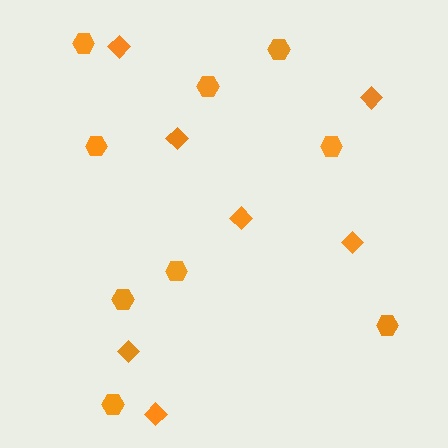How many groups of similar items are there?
There are 2 groups: one group of hexagons (9) and one group of diamonds (7).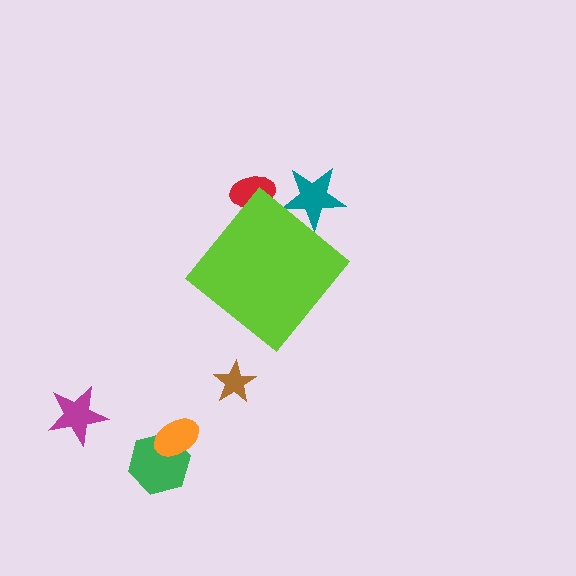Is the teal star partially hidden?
Yes, the teal star is partially hidden behind the lime diamond.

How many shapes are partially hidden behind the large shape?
2 shapes are partially hidden.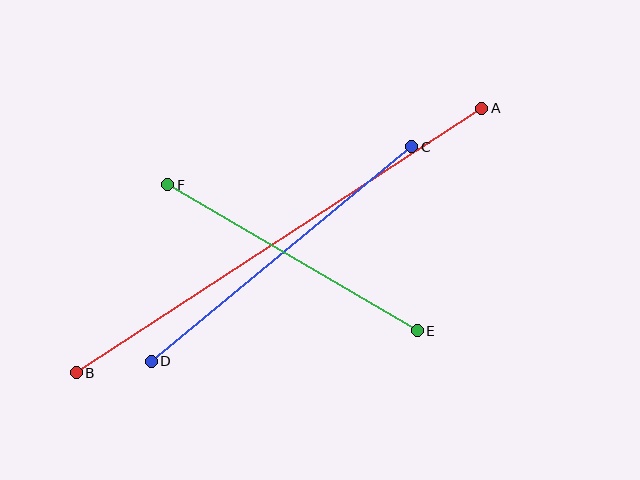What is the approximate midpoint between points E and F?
The midpoint is at approximately (293, 258) pixels.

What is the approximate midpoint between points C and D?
The midpoint is at approximately (281, 254) pixels.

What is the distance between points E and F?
The distance is approximately 289 pixels.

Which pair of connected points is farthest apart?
Points A and B are farthest apart.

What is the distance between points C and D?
The distance is approximately 337 pixels.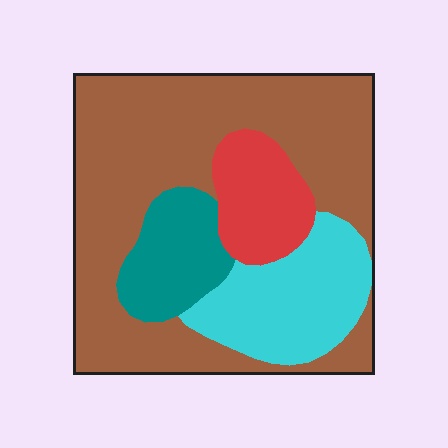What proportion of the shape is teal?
Teal takes up about one eighth (1/8) of the shape.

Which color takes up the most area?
Brown, at roughly 60%.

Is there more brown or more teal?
Brown.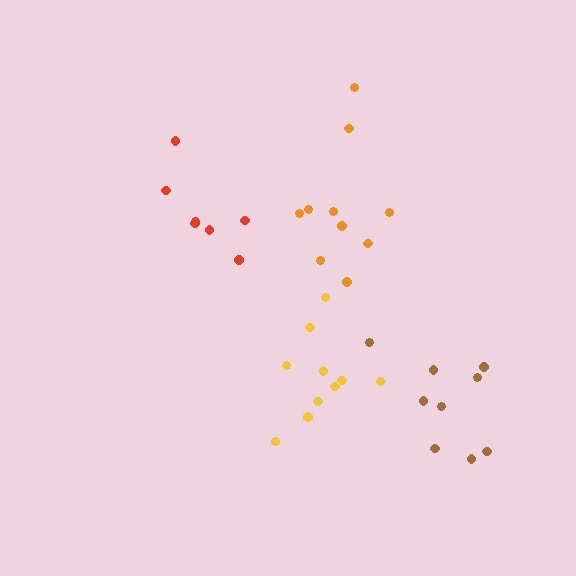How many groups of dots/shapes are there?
There are 4 groups.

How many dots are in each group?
Group 1: 10 dots, Group 2: 7 dots, Group 3: 9 dots, Group 4: 10 dots (36 total).